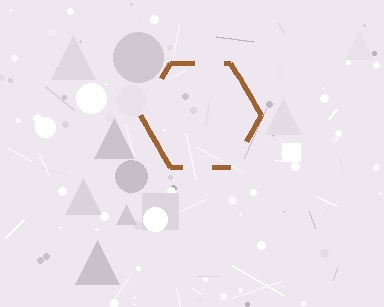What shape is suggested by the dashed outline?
The dashed outline suggests a hexagon.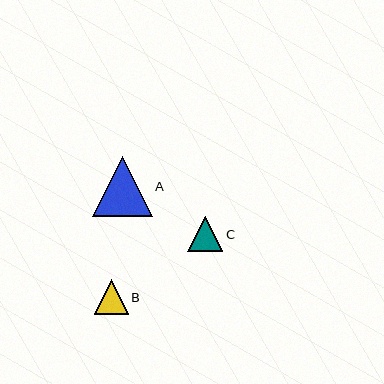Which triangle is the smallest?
Triangle B is the smallest with a size of approximately 34 pixels.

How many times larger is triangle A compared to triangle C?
Triangle A is approximately 1.7 times the size of triangle C.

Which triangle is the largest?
Triangle A is the largest with a size of approximately 60 pixels.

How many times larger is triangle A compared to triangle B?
Triangle A is approximately 1.8 times the size of triangle B.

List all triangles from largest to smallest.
From largest to smallest: A, C, B.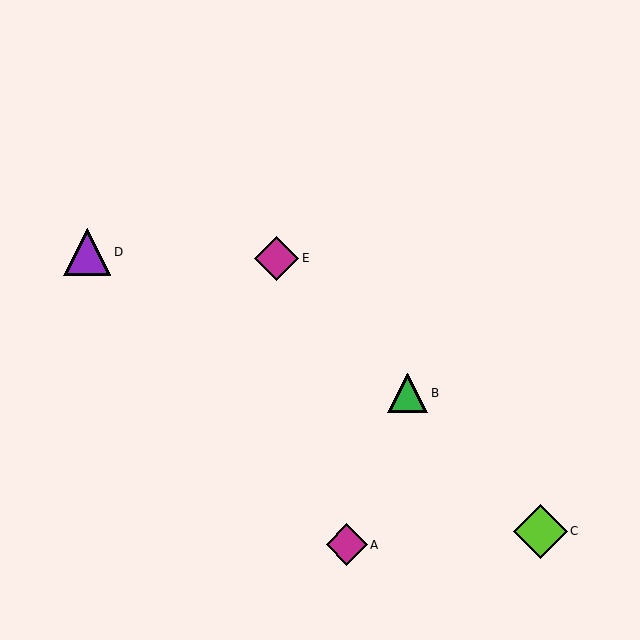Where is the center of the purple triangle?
The center of the purple triangle is at (87, 252).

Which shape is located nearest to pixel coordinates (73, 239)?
The purple triangle (labeled D) at (87, 252) is nearest to that location.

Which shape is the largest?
The lime diamond (labeled C) is the largest.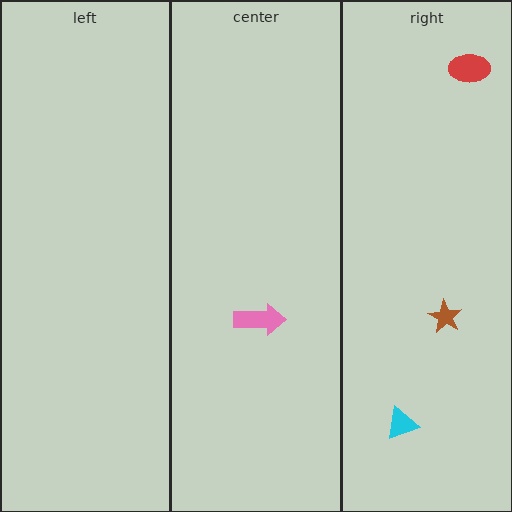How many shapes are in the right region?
3.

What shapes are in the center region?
The pink arrow.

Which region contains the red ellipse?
The right region.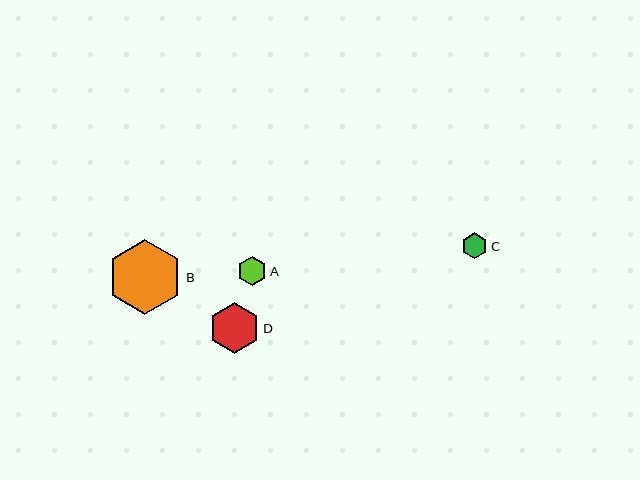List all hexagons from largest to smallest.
From largest to smallest: B, D, A, C.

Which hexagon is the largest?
Hexagon B is the largest with a size of approximately 75 pixels.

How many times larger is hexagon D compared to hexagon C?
Hexagon D is approximately 1.9 times the size of hexagon C.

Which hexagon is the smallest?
Hexagon C is the smallest with a size of approximately 26 pixels.